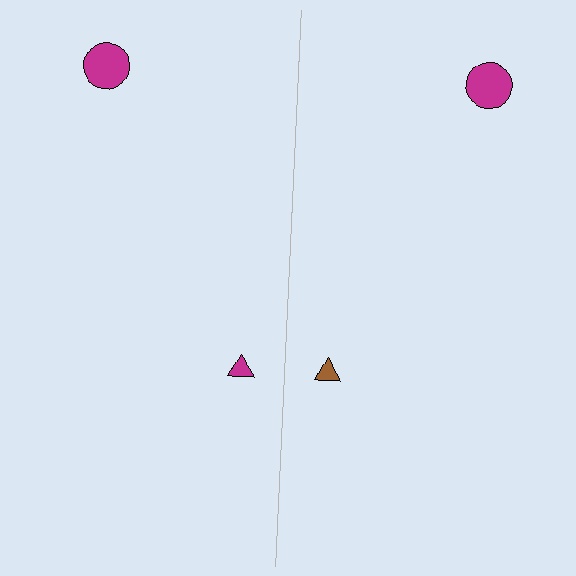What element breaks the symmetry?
The brown triangle on the right side breaks the symmetry — its mirror counterpart is magenta.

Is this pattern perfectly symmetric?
No, the pattern is not perfectly symmetric. The brown triangle on the right side breaks the symmetry — its mirror counterpart is magenta.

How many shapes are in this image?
There are 4 shapes in this image.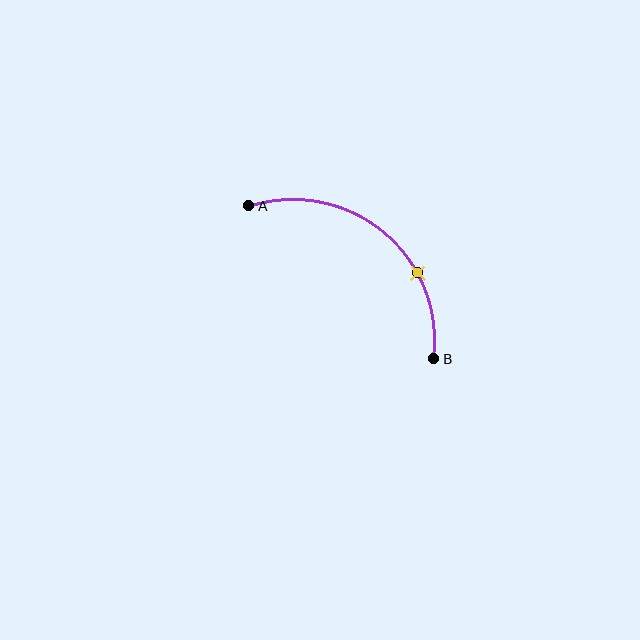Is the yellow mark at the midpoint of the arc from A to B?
No. The yellow mark lies on the arc but is closer to endpoint B. The arc midpoint would be at the point on the curve equidistant along the arc from both A and B.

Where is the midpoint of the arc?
The arc midpoint is the point on the curve farthest from the straight line joining A and B. It sits above and to the right of that line.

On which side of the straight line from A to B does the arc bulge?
The arc bulges above and to the right of the straight line connecting A and B.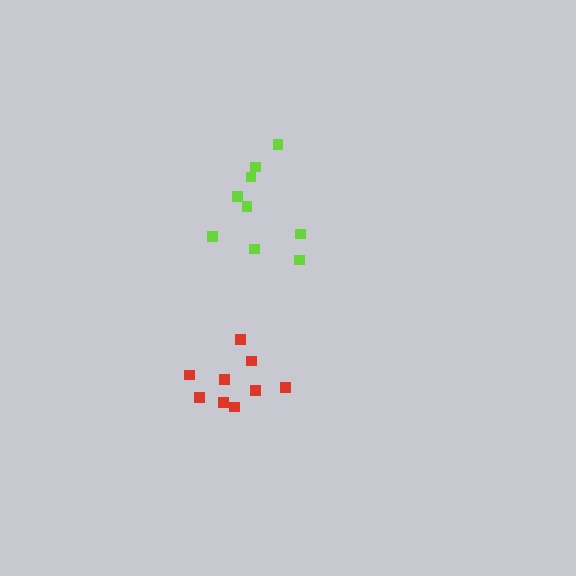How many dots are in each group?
Group 1: 9 dots, Group 2: 9 dots (18 total).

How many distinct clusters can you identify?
There are 2 distinct clusters.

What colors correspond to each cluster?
The clusters are colored: red, lime.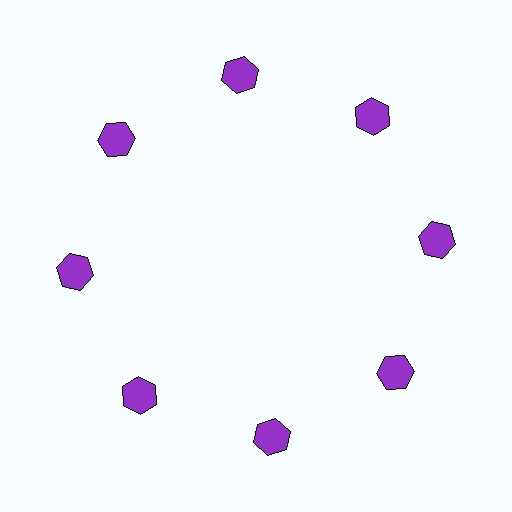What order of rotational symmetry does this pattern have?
This pattern has 8-fold rotational symmetry.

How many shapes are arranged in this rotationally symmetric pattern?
There are 8 shapes, arranged in 8 groups of 1.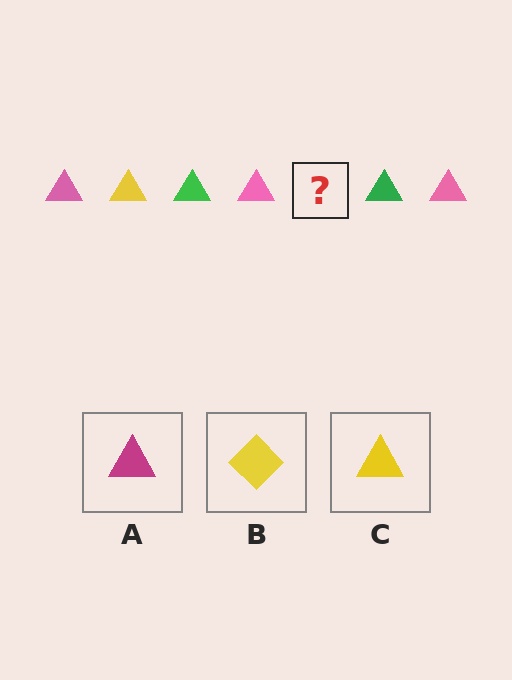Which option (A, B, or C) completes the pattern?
C.